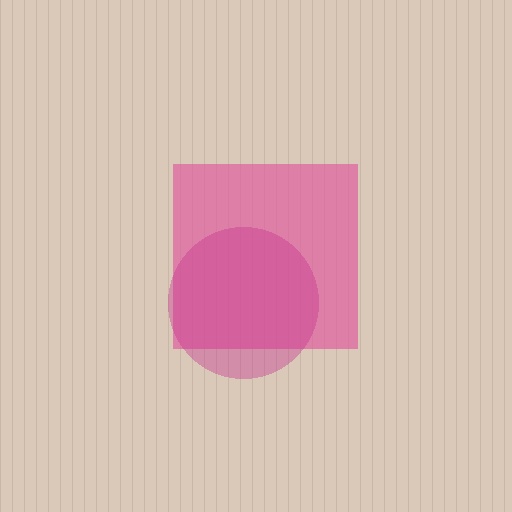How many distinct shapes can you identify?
There are 2 distinct shapes: a pink square, a magenta circle.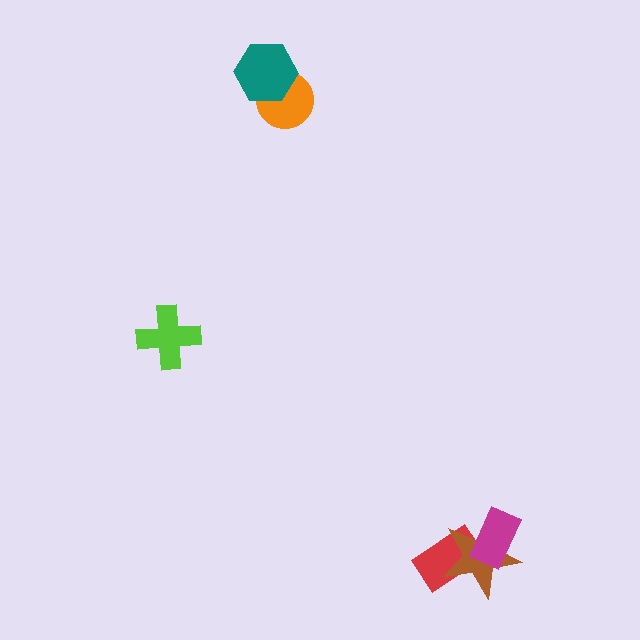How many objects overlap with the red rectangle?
2 objects overlap with the red rectangle.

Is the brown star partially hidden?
Yes, it is partially covered by another shape.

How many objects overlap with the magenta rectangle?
2 objects overlap with the magenta rectangle.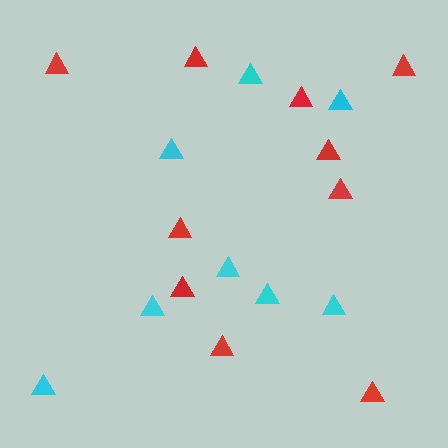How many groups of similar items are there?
There are 2 groups: one group of red triangles (10) and one group of cyan triangles (8).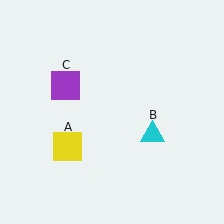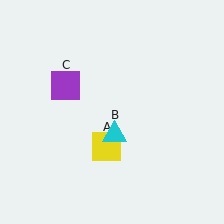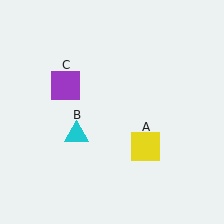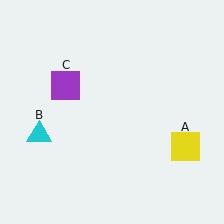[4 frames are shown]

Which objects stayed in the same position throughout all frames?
Purple square (object C) remained stationary.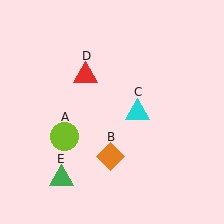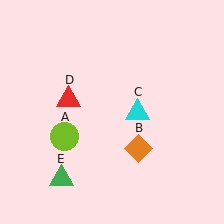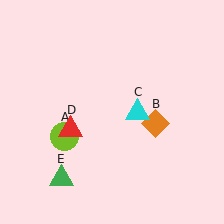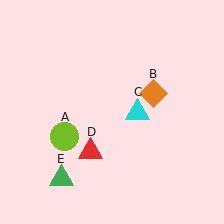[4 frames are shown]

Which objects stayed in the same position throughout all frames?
Lime circle (object A) and cyan triangle (object C) and green triangle (object E) remained stationary.